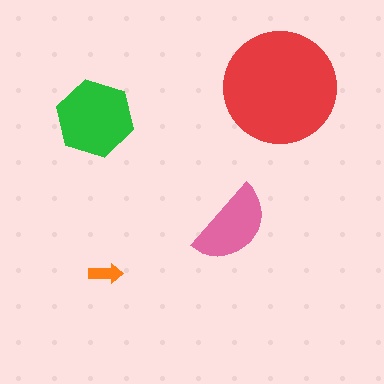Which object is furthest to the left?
The green hexagon is leftmost.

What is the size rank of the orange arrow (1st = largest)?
4th.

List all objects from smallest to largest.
The orange arrow, the pink semicircle, the green hexagon, the red circle.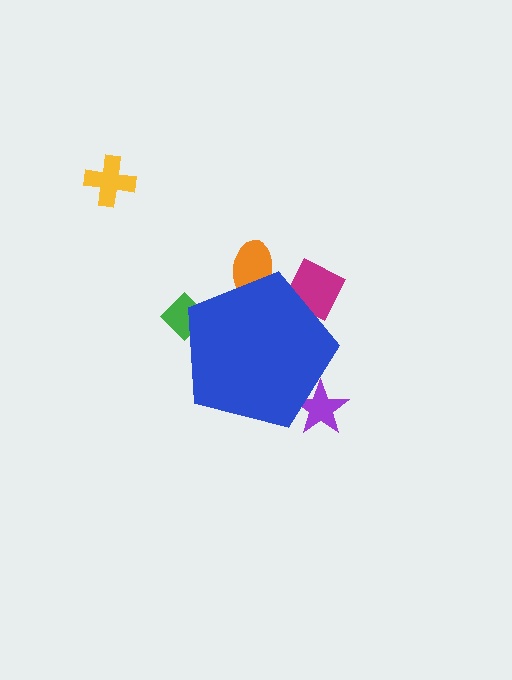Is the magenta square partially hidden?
Yes, the magenta square is partially hidden behind the blue pentagon.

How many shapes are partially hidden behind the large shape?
4 shapes are partially hidden.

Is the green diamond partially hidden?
Yes, the green diamond is partially hidden behind the blue pentagon.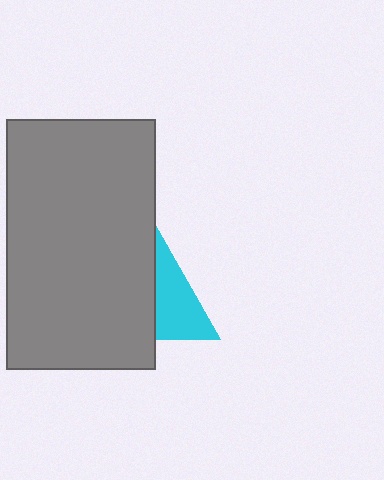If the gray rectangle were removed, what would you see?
You would see the complete cyan triangle.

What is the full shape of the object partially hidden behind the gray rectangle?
The partially hidden object is a cyan triangle.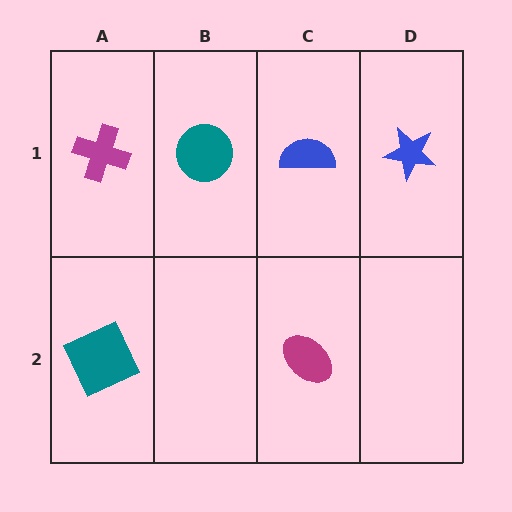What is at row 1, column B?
A teal circle.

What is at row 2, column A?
A teal square.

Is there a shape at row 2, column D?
No, that cell is empty.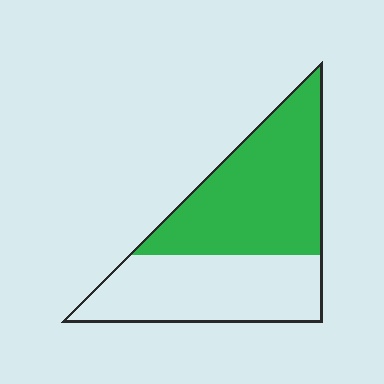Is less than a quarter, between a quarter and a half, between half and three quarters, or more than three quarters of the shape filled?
Between half and three quarters.